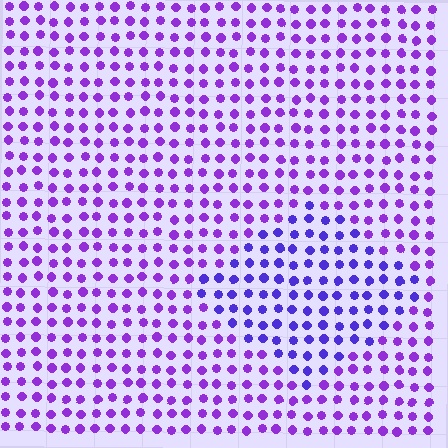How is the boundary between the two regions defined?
The boundary is defined purely by a slight shift in hue (about 25 degrees). Spacing, size, and orientation are identical on both sides.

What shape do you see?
I see a diamond.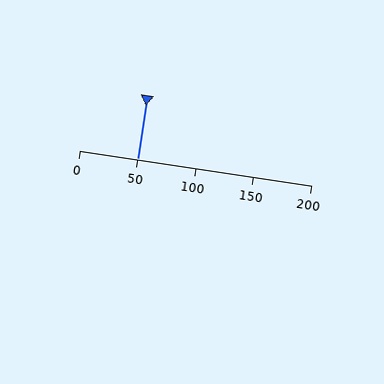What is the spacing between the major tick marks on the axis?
The major ticks are spaced 50 apart.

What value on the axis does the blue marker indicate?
The marker indicates approximately 50.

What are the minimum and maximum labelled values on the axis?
The axis runs from 0 to 200.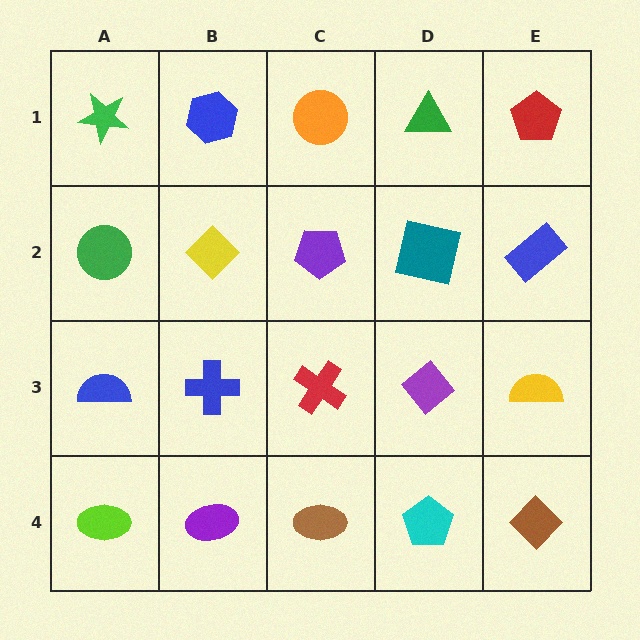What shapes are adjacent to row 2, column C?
An orange circle (row 1, column C), a red cross (row 3, column C), a yellow diamond (row 2, column B), a teal square (row 2, column D).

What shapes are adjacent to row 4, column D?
A purple diamond (row 3, column D), a brown ellipse (row 4, column C), a brown diamond (row 4, column E).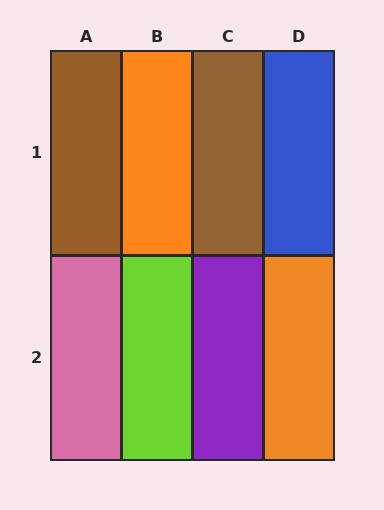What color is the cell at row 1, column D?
Blue.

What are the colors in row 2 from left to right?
Pink, lime, purple, orange.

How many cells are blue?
1 cell is blue.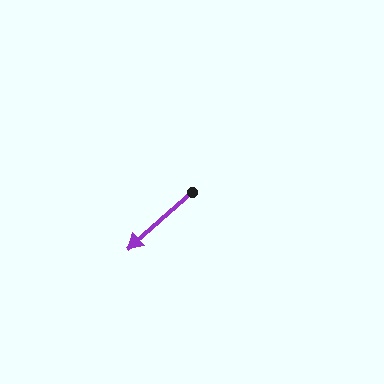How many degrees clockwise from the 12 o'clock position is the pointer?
Approximately 228 degrees.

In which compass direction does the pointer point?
Southwest.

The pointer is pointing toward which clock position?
Roughly 8 o'clock.